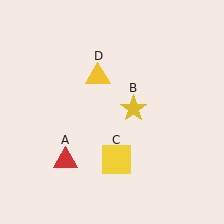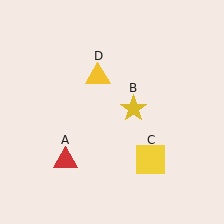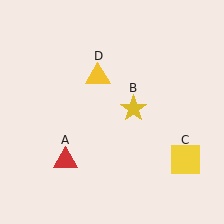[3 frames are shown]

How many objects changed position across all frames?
1 object changed position: yellow square (object C).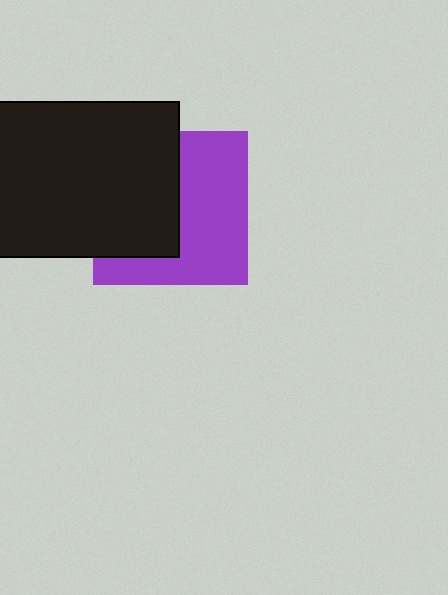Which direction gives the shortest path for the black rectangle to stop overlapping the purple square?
Moving left gives the shortest separation.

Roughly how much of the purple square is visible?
About half of it is visible (roughly 54%).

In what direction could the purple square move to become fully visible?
The purple square could move right. That would shift it out from behind the black rectangle entirely.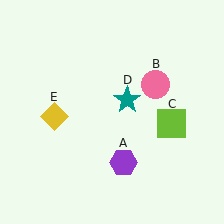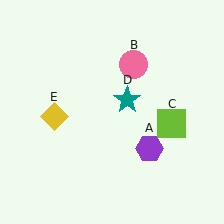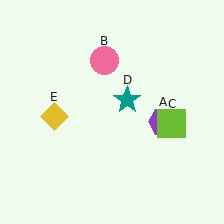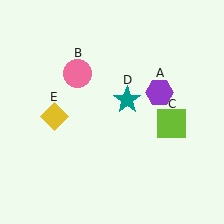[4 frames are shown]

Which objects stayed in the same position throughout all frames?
Lime square (object C) and teal star (object D) and yellow diamond (object E) remained stationary.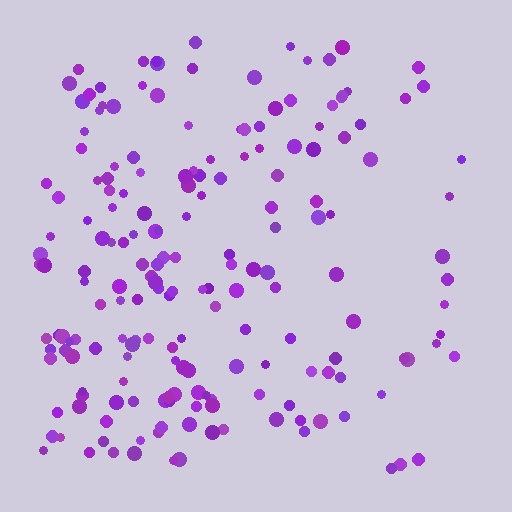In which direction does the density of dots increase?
From right to left, with the left side densest.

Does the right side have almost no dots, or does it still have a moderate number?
Still a moderate number, just noticeably fewer than the left.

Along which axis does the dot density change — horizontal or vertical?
Horizontal.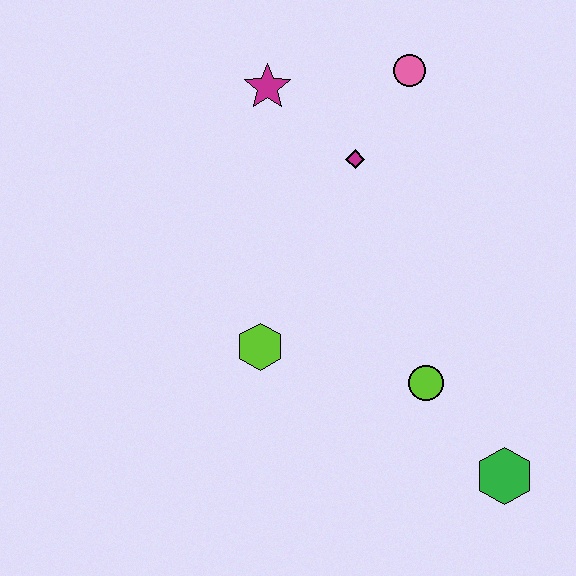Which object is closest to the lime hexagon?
The lime circle is closest to the lime hexagon.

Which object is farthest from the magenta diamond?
The green hexagon is farthest from the magenta diamond.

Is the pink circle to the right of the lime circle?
No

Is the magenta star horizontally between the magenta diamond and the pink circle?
No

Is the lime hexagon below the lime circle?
No